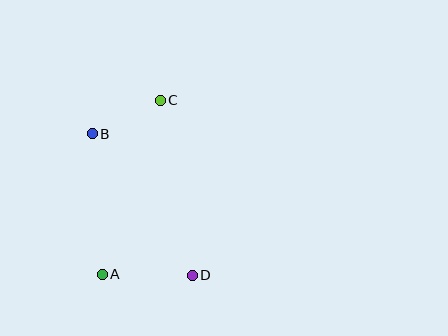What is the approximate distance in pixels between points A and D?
The distance between A and D is approximately 90 pixels.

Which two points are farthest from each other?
Points A and C are farthest from each other.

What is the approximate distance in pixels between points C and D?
The distance between C and D is approximately 178 pixels.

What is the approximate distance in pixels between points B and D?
The distance between B and D is approximately 173 pixels.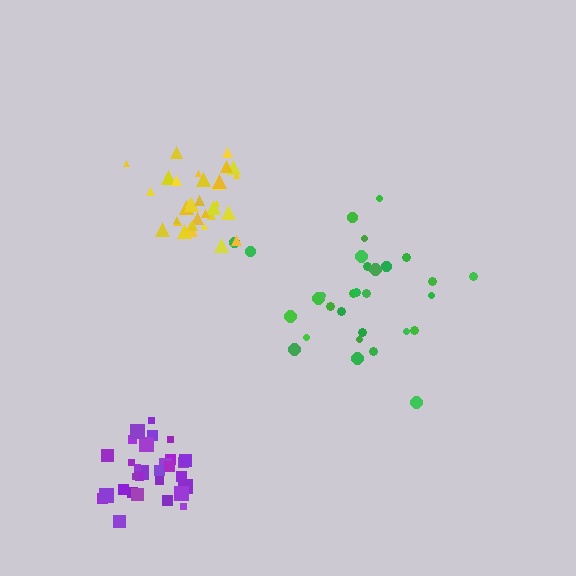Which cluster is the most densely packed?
Yellow.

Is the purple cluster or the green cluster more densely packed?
Purple.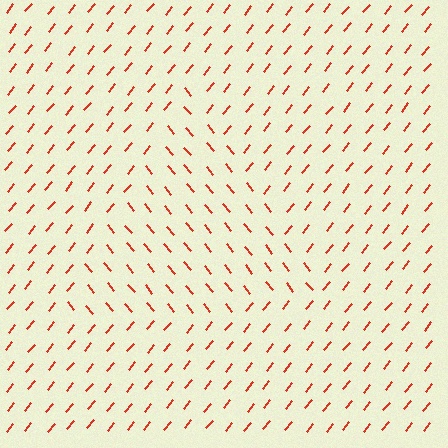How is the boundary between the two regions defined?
The boundary is defined purely by a change in line orientation (approximately 78 degrees difference). All lines are the same color and thickness.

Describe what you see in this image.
The image is filled with small red line segments. A triangle region in the image has lines oriented differently from the surrounding lines, creating a visible texture boundary.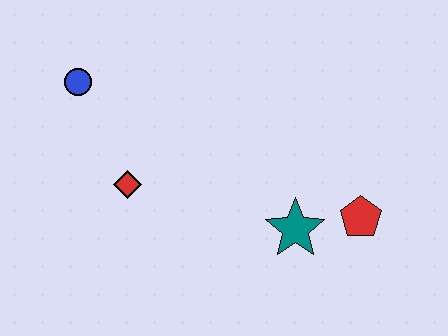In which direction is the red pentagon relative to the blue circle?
The red pentagon is to the right of the blue circle.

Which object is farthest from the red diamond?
The red pentagon is farthest from the red diamond.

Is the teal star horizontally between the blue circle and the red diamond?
No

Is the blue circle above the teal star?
Yes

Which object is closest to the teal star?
The red pentagon is closest to the teal star.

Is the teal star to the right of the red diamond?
Yes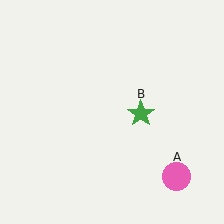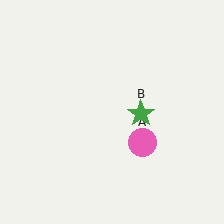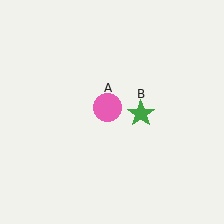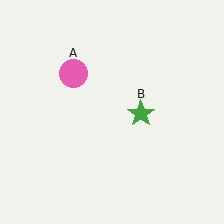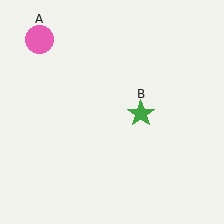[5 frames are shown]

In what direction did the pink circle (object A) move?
The pink circle (object A) moved up and to the left.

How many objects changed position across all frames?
1 object changed position: pink circle (object A).